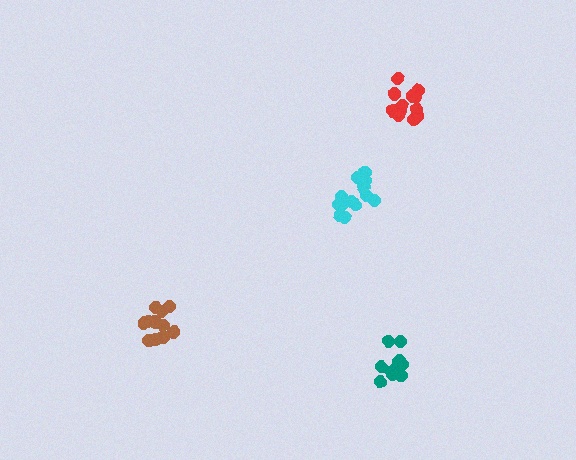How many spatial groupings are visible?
There are 4 spatial groupings.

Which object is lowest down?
The teal cluster is bottommost.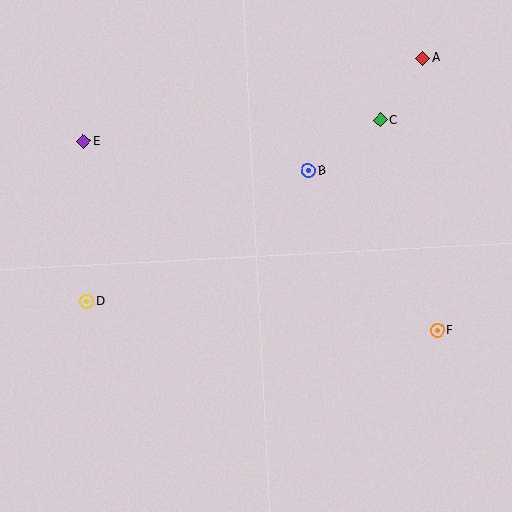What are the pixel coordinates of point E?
Point E is at (83, 141).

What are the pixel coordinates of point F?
Point F is at (437, 330).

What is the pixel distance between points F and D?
The distance between F and D is 352 pixels.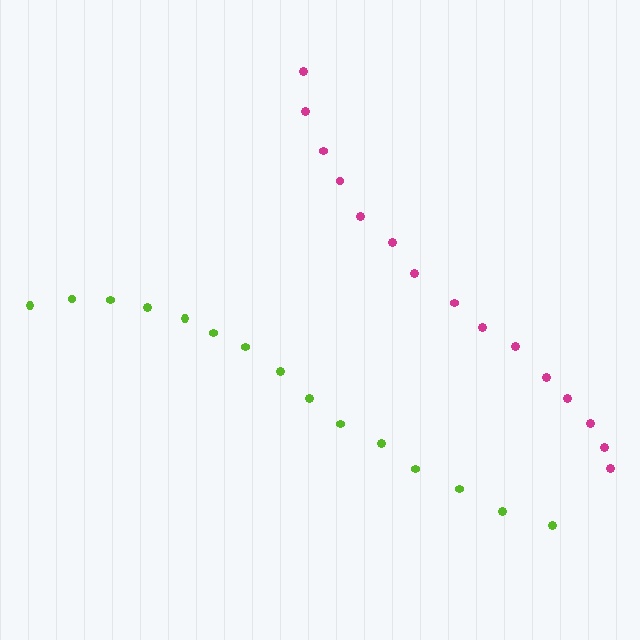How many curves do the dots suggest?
There are 2 distinct paths.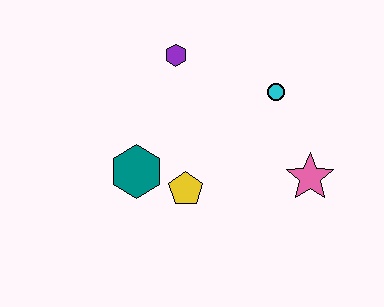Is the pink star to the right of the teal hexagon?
Yes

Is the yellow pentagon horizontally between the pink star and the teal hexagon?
Yes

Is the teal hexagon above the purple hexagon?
No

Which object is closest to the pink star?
The cyan circle is closest to the pink star.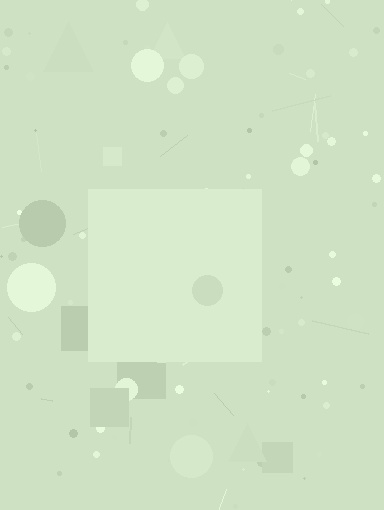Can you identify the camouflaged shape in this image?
The camouflaged shape is a square.